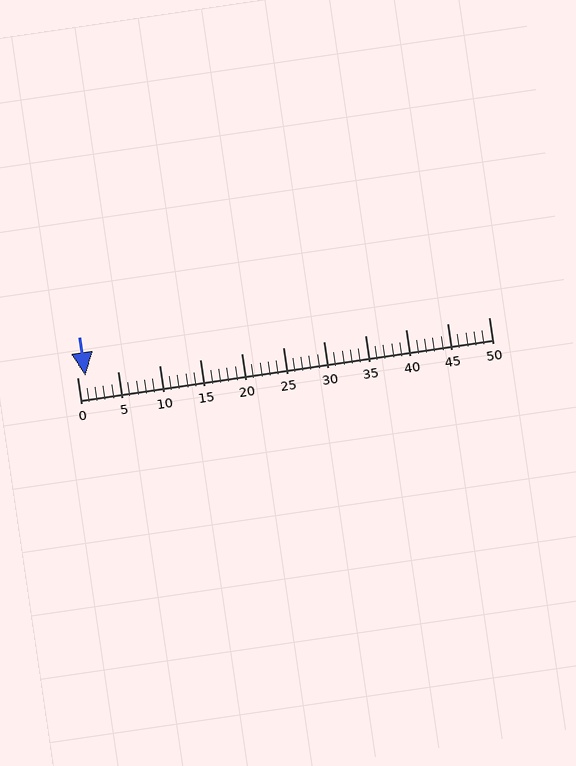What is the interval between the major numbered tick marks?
The major tick marks are spaced 5 units apart.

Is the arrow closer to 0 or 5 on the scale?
The arrow is closer to 0.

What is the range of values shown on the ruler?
The ruler shows values from 0 to 50.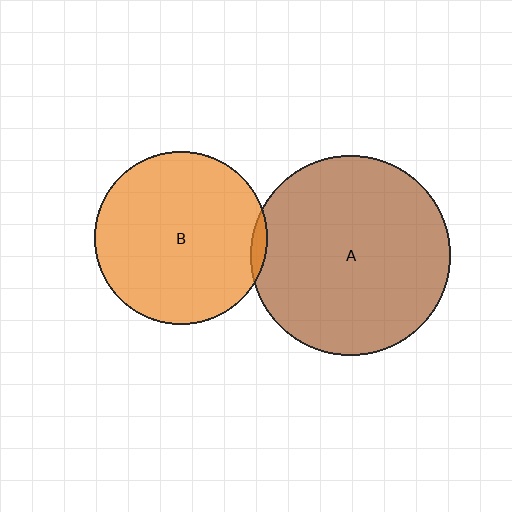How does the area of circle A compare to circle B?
Approximately 1.3 times.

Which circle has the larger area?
Circle A (brown).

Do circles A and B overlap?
Yes.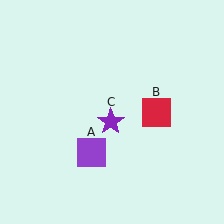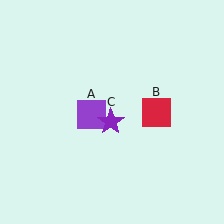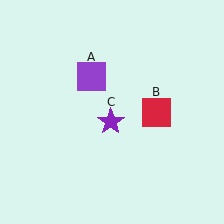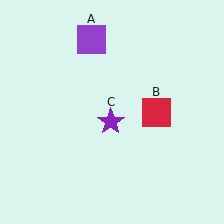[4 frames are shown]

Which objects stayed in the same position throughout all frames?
Red square (object B) and purple star (object C) remained stationary.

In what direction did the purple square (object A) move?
The purple square (object A) moved up.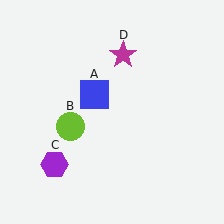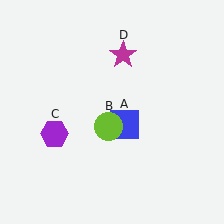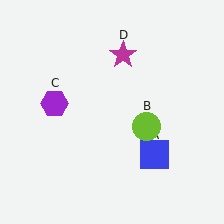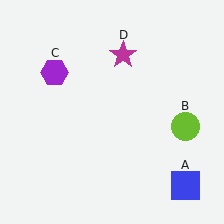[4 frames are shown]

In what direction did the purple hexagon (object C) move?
The purple hexagon (object C) moved up.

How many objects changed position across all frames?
3 objects changed position: blue square (object A), lime circle (object B), purple hexagon (object C).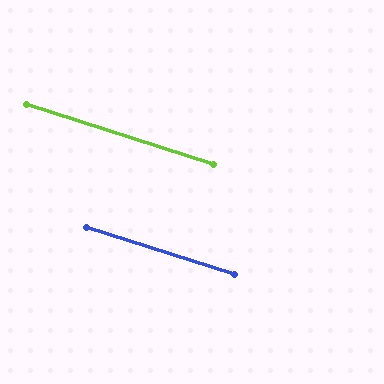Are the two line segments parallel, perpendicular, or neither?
Parallel — their directions differ by only 0.2°.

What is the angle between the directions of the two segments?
Approximately 0 degrees.